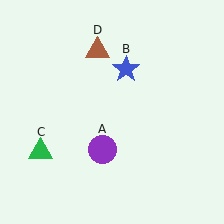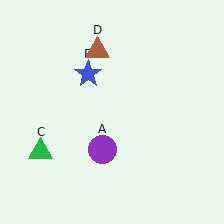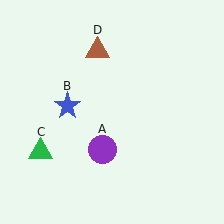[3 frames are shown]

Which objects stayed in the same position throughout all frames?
Purple circle (object A) and green triangle (object C) and brown triangle (object D) remained stationary.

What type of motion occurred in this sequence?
The blue star (object B) rotated counterclockwise around the center of the scene.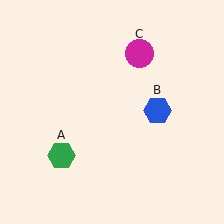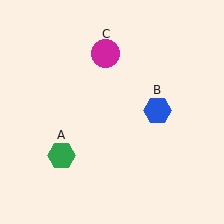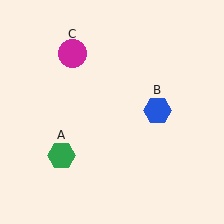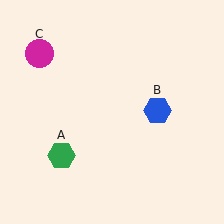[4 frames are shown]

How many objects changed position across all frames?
1 object changed position: magenta circle (object C).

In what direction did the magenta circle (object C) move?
The magenta circle (object C) moved left.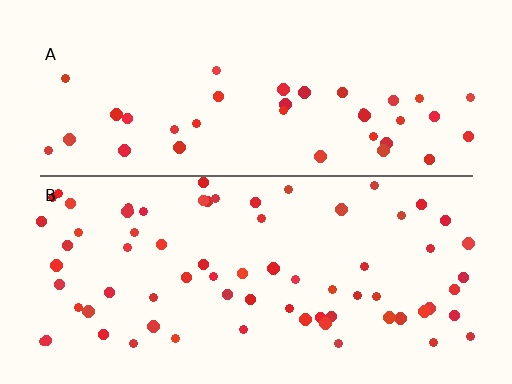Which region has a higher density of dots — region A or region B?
B (the bottom).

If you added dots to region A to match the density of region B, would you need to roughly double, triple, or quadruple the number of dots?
Approximately double.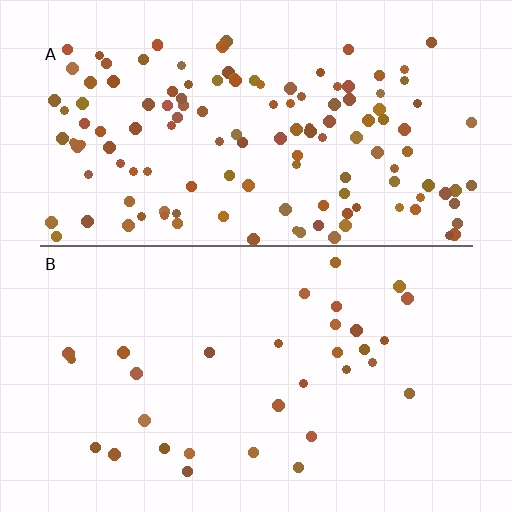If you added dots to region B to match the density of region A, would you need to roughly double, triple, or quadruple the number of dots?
Approximately quadruple.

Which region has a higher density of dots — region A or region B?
A (the top).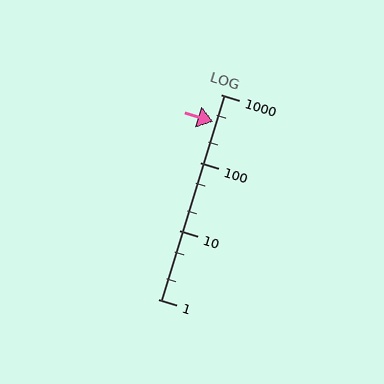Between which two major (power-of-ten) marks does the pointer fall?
The pointer is between 100 and 1000.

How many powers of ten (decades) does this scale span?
The scale spans 3 decades, from 1 to 1000.